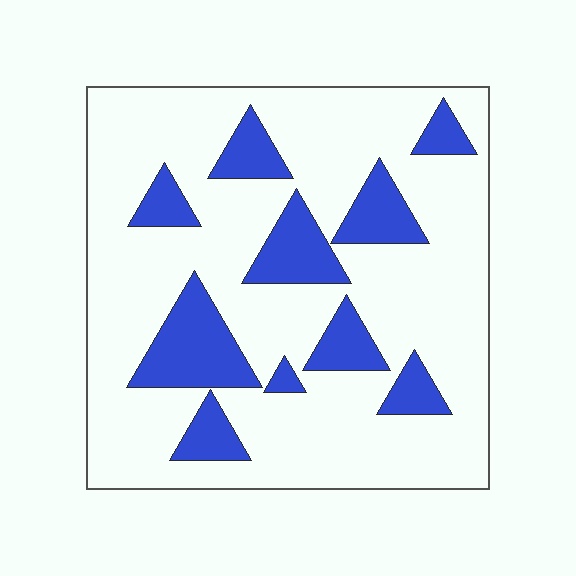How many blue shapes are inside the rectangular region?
10.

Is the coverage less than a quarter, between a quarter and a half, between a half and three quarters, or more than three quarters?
Less than a quarter.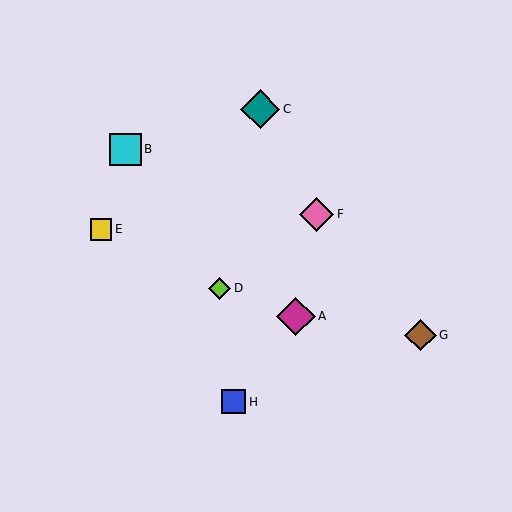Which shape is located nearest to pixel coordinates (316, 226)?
The pink diamond (labeled F) at (317, 214) is nearest to that location.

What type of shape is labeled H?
Shape H is a blue square.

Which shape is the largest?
The magenta diamond (labeled A) is the largest.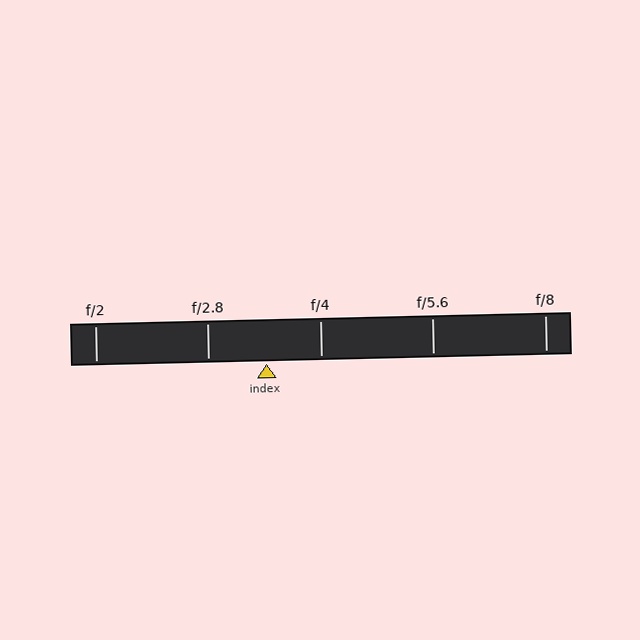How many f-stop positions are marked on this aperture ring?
There are 5 f-stop positions marked.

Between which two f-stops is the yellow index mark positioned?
The index mark is between f/2.8 and f/4.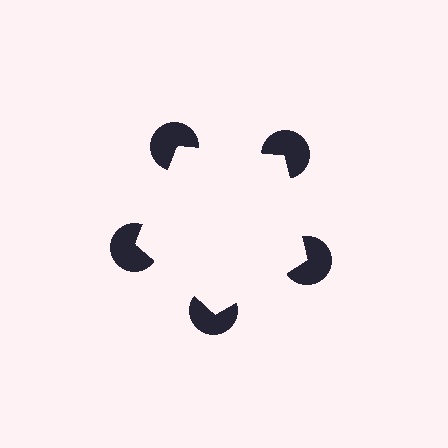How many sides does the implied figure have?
5 sides.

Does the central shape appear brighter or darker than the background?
It typically appears slightly brighter than the background, even though no actual brightness change is drawn.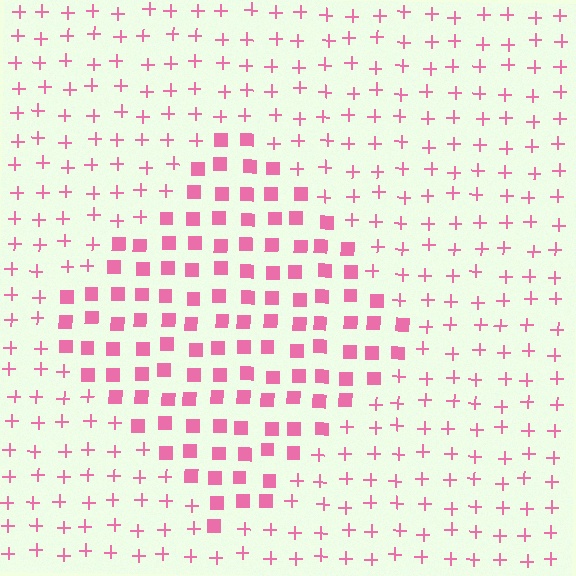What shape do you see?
I see a diamond.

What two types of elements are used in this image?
The image uses squares inside the diamond region and plus signs outside it.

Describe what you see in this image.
The image is filled with small pink elements arranged in a uniform grid. A diamond-shaped region contains squares, while the surrounding area contains plus signs. The boundary is defined purely by the change in element shape.